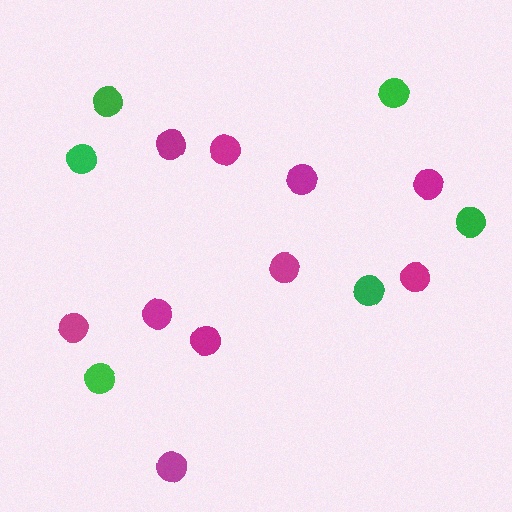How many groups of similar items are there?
There are 2 groups: one group of magenta circles (10) and one group of green circles (6).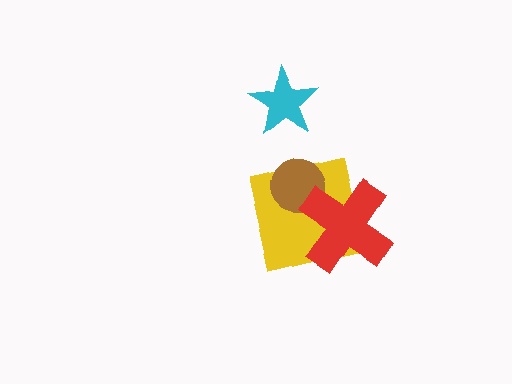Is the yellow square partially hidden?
Yes, it is partially covered by another shape.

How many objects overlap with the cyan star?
0 objects overlap with the cyan star.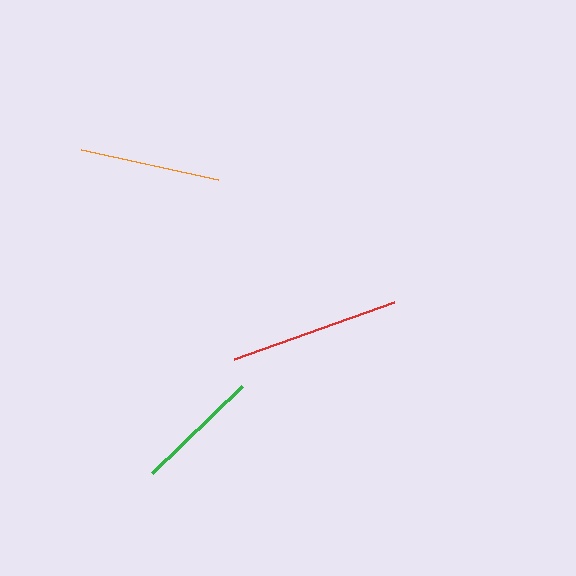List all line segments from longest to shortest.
From longest to shortest: red, orange, green.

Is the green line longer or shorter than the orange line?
The orange line is longer than the green line.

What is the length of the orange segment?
The orange segment is approximately 140 pixels long.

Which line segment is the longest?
The red line is the longest at approximately 169 pixels.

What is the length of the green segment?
The green segment is approximately 126 pixels long.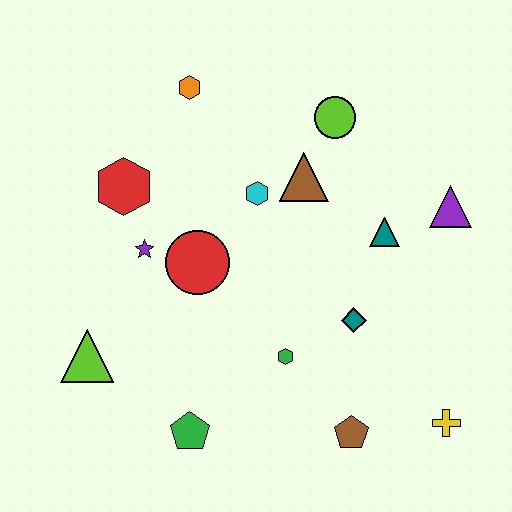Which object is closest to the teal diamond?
The green hexagon is closest to the teal diamond.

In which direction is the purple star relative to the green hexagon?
The purple star is to the left of the green hexagon.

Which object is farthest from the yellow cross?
The orange hexagon is farthest from the yellow cross.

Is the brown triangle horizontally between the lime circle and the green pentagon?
Yes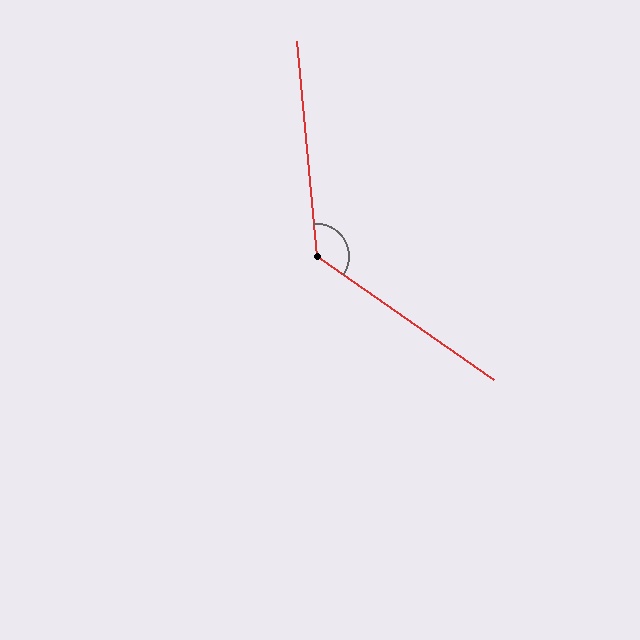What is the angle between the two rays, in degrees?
Approximately 130 degrees.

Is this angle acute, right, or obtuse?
It is obtuse.